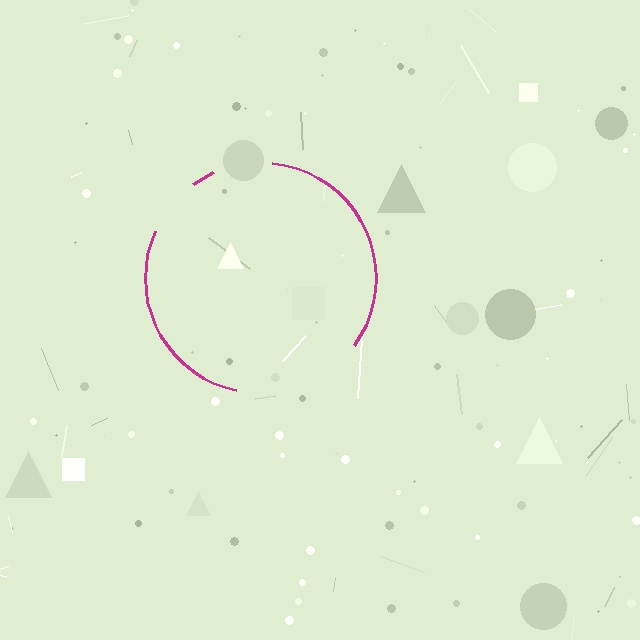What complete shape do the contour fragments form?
The contour fragments form a circle.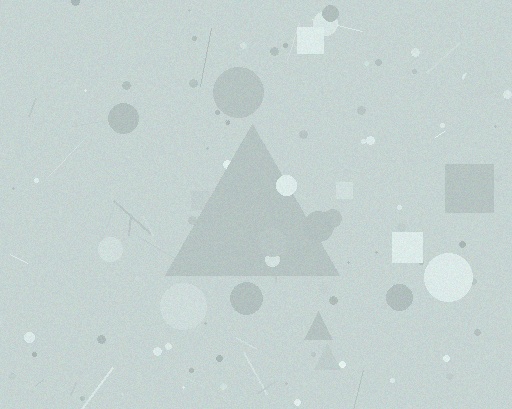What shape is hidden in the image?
A triangle is hidden in the image.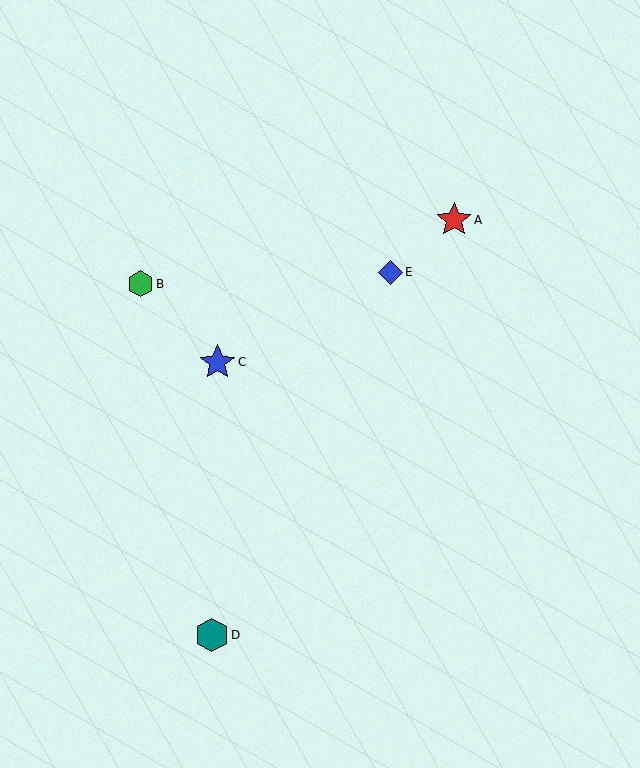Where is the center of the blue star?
The center of the blue star is at (217, 362).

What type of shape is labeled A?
Shape A is a red star.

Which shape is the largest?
The blue star (labeled C) is the largest.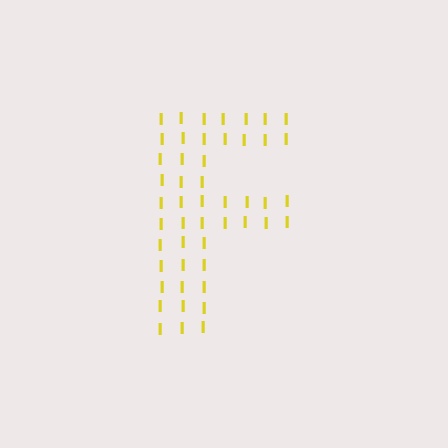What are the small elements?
The small elements are letter I's.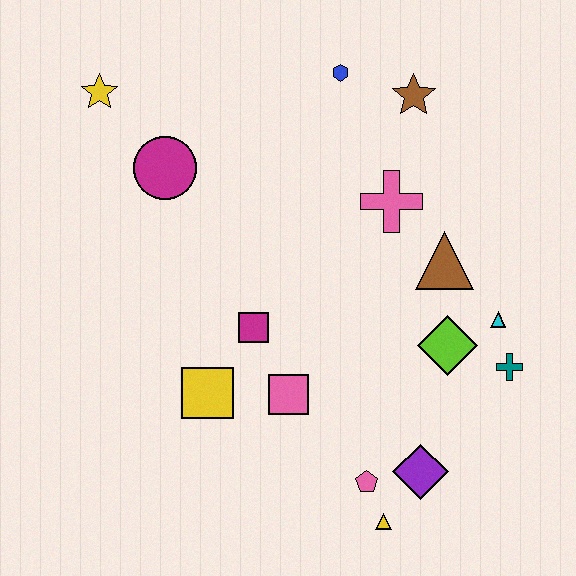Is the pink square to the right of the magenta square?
Yes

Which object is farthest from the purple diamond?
The yellow star is farthest from the purple diamond.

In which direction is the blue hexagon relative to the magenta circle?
The blue hexagon is to the right of the magenta circle.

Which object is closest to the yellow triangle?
The pink pentagon is closest to the yellow triangle.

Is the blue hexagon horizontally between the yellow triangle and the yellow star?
Yes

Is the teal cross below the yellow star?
Yes